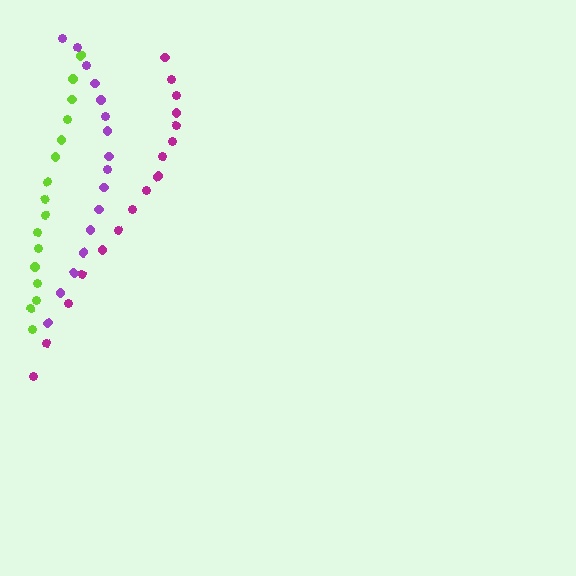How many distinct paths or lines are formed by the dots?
There are 3 distinct paths.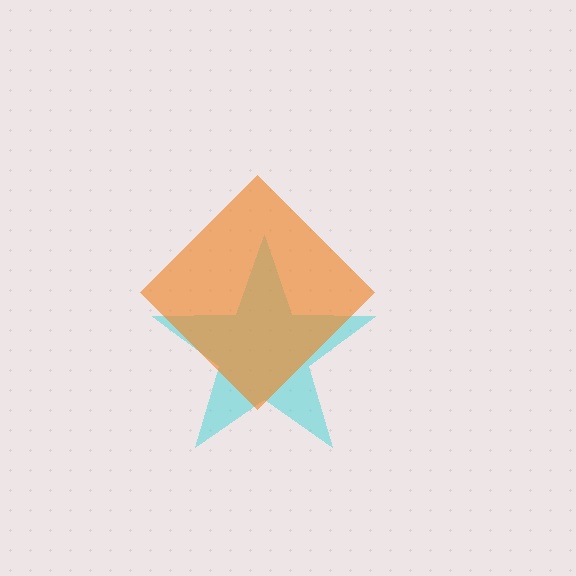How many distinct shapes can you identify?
There are 2 distinct shapes: a cyan star, an orange diamond.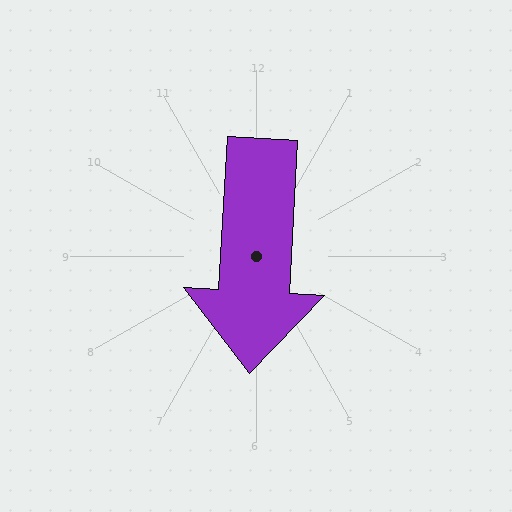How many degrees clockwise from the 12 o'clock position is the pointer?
Approximately 183 degrees.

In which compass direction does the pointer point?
South.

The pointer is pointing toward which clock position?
Roughly 6 o'clock.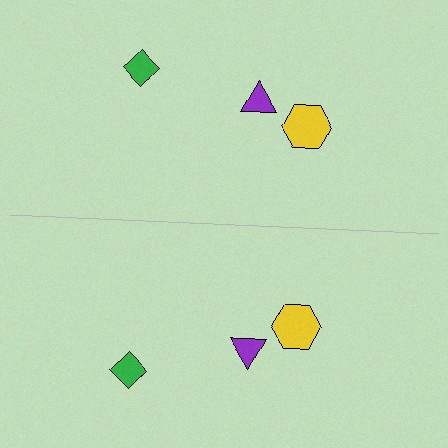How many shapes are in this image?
There are 6 shapes in this image.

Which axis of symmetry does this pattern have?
The pattern has a horizontal axis of symmetry running through the center of the image.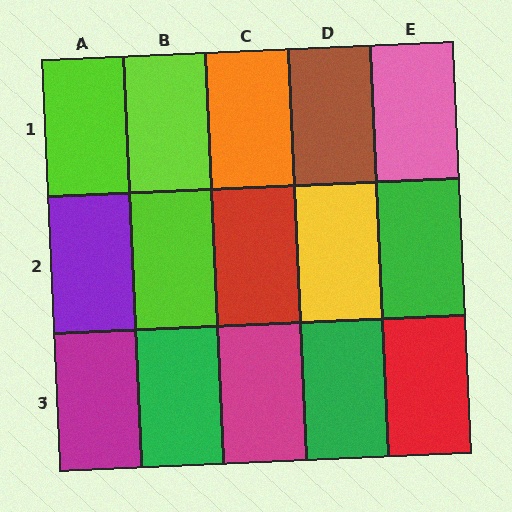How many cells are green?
3 cells are green.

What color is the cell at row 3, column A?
Magenta.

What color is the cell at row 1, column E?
Pink.